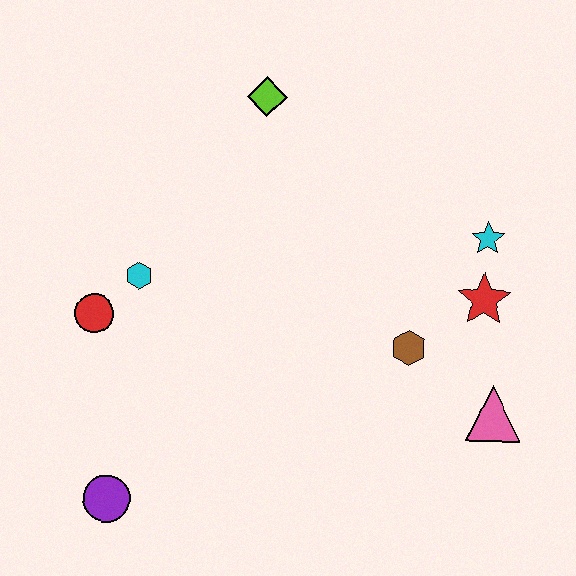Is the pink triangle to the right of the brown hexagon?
Yes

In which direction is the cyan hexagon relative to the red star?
The cyan hexagon is to the left of the red star.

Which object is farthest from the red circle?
The pink triangle is farthest from the red circle.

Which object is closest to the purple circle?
The red circle is closest to the purple circle.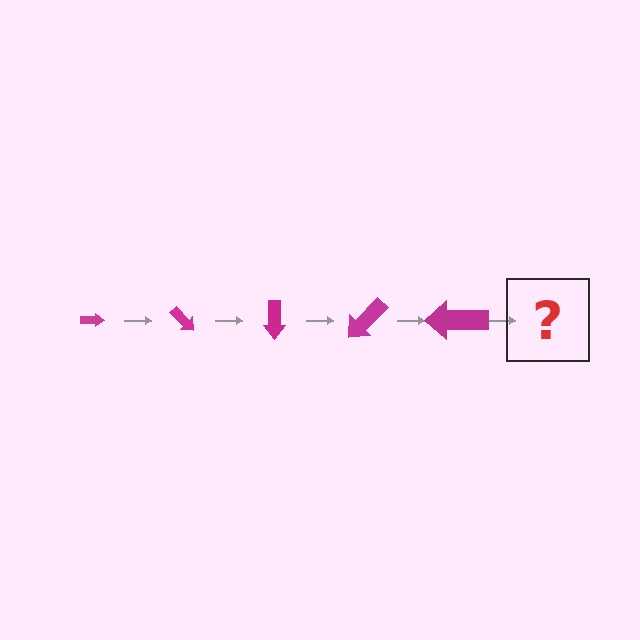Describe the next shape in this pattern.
It should be an arrow, larger than the previous one and rotated 225 degrees from the start.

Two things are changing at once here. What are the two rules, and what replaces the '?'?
The two rules are that the arrow grows larger each step and it rotates 45 degrees each step. The '?' should be an arrow, larger than the previous one and rotated 225 degrees from the start.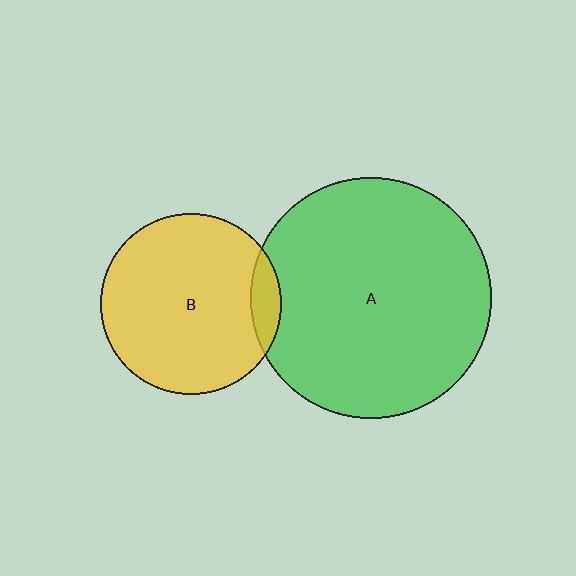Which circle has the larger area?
Circle A (green).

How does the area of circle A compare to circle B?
Approximately 1.8 times.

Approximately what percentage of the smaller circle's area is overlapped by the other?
Approximately 10%.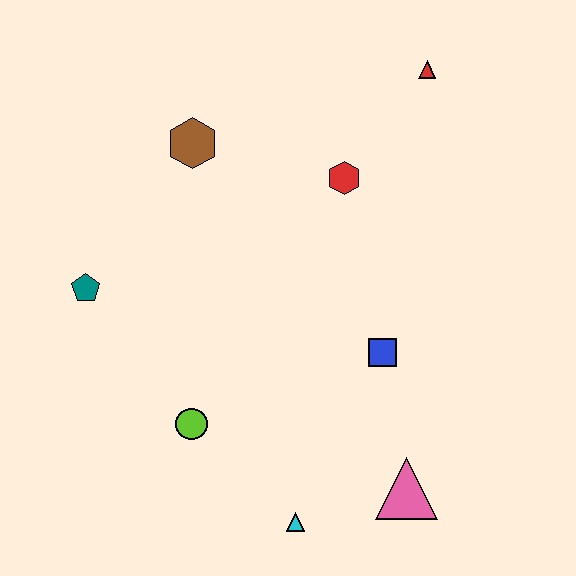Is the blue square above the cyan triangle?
Yes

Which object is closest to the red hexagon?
The red triangle is closest to the red hexagon.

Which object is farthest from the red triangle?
The cyan triangle is farthest from the red triangle.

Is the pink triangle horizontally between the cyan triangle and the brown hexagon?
No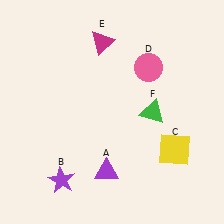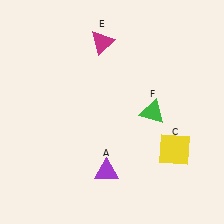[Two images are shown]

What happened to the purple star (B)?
The purple star (B) was removed in Image 2. It was in the bottom-left area of Image 1.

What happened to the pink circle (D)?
The pink circle (D) was removed in Image 2. It was in the top-right area of Image 1.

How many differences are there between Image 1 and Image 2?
There are 2 differences between the two images.